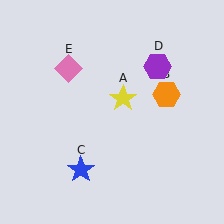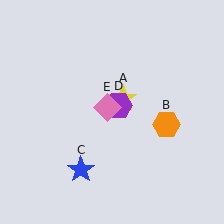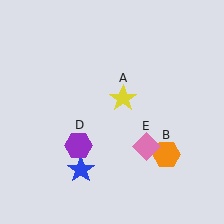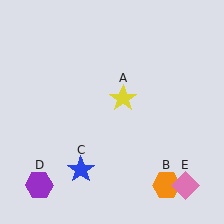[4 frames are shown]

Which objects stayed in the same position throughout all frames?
Yellow star (object A) and blue star (object C) remained stationary.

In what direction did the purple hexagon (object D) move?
The purple hexagon (object D) moved down and to the left.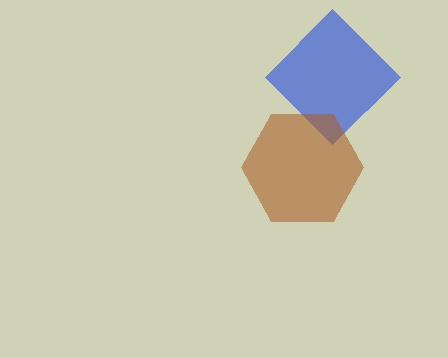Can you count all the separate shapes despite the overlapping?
Yes, there are 2 separate shapes.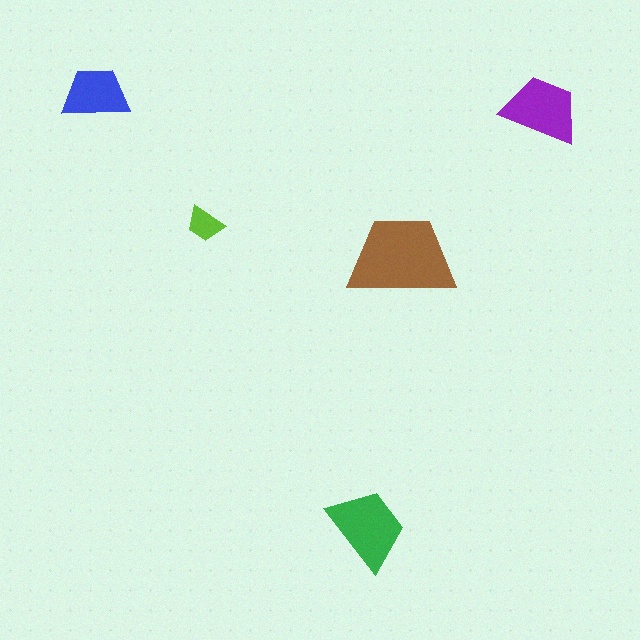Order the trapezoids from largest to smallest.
the brown one, the green one, the purple one, the blue one, the lime one.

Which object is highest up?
The blue trapezoid is topmost.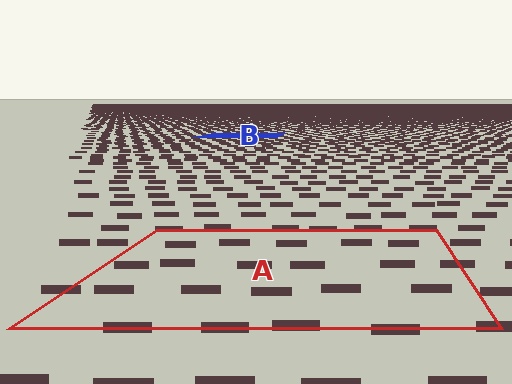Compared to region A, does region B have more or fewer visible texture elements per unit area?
Region B has more texture elements per unit area — they are packed more densely because it is farther away.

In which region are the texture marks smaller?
The texture marks are smaller in region B, because it is farther away.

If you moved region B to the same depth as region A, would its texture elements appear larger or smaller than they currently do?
They would appear larger. At a closer depth, the same texture elements are projected at a bigger on-screen size.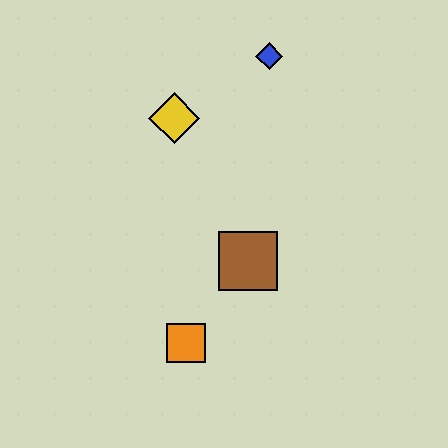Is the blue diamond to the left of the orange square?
No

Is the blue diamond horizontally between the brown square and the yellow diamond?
No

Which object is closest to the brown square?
The orange square is closest to the brown square.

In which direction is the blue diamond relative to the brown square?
The blue diamond is above the brown square.